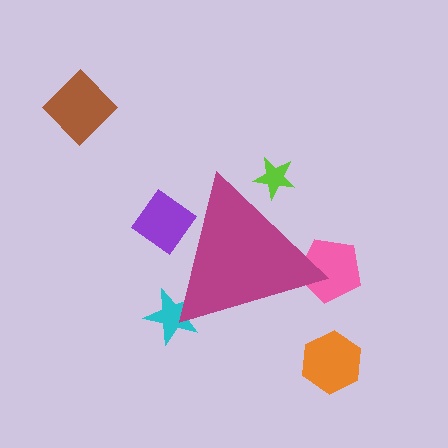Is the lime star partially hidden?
Yes, the lime star is partially hidden behind the magenta triangle.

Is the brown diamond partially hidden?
No, the brown diamond is fully visible.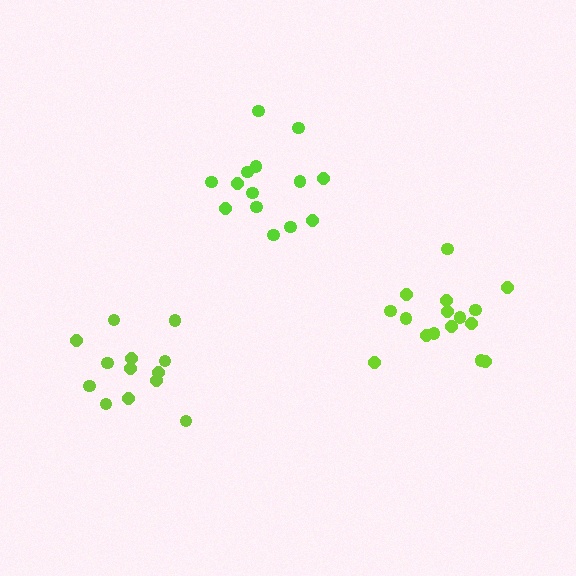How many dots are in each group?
Group 1: 13 dots, Group 2: 14 dots, Group 3: 16 dots (43 total).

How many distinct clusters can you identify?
There are 3 distinct clusters.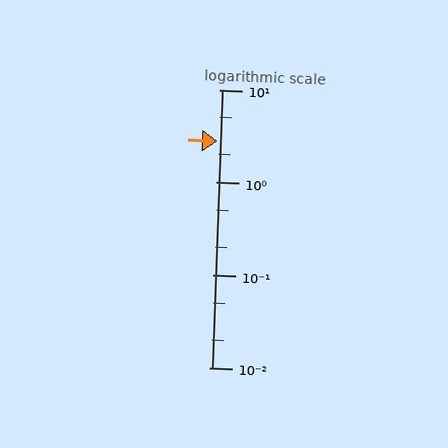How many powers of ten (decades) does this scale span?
The scale spans 3 decades, from 0.01 to 10.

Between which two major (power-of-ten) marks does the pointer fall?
The pointer is between 1 and 10.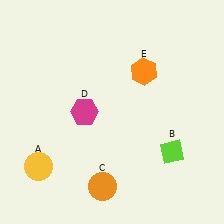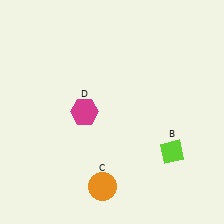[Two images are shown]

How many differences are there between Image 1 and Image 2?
There are 2 differences between the two images.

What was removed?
The yellow circle (A), the orange hexagon (E) were removed in Image 2.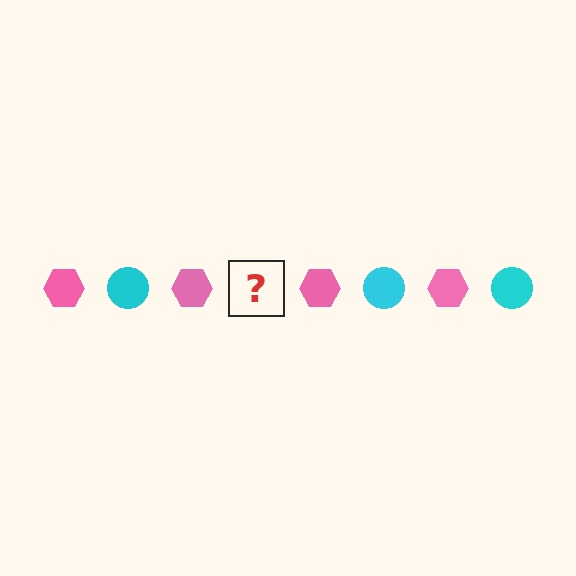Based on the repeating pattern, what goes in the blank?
The blank should be a cyan circle.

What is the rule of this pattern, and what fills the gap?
The rule is that the pattern alternates between pink hexagon and cyan circle. The gap should be filled with a cyan circle.